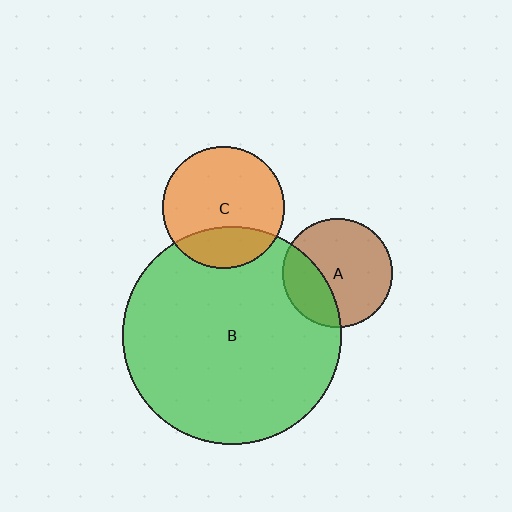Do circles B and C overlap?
Yes.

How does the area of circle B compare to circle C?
Approximately 3.2 times.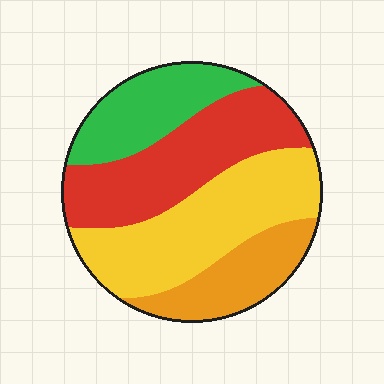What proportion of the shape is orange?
Orange covers 17% of the shape.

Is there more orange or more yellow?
Yellow.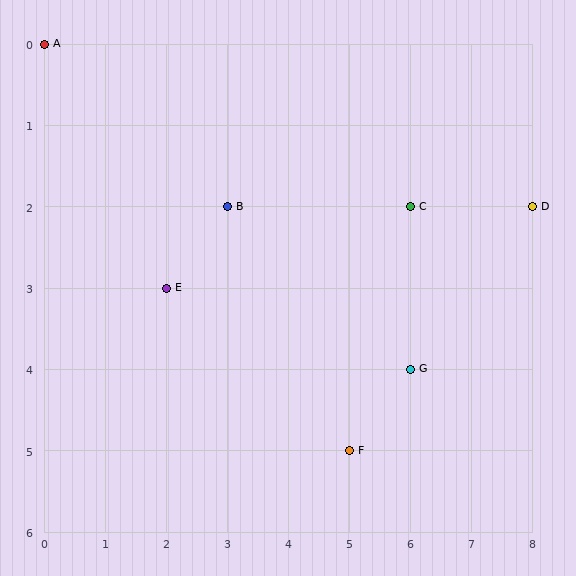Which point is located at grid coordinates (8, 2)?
Point D is at (8, 2).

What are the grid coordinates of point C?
Point C is at grid coordinates (6, 2).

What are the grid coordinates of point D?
Point D is at grid coordinates (8, 2).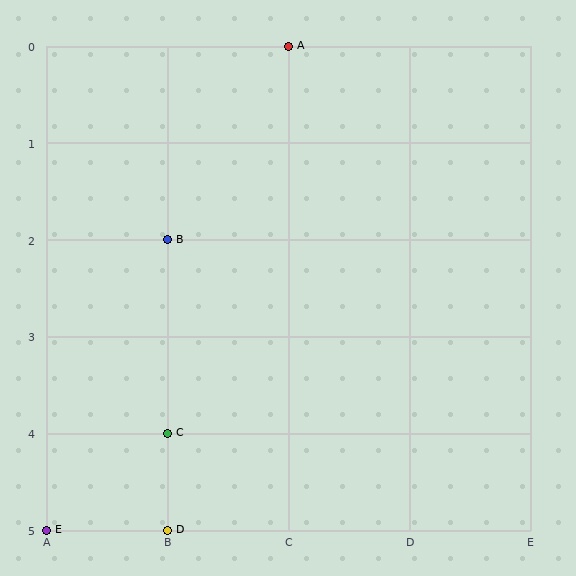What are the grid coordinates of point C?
Point C is at grid coordinates (B, 4).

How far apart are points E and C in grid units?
Points E and C are 1 column and 1 row apart (about 1.4 grid units diagonally).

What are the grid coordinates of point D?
Point D is at grid coordinates (B, 5).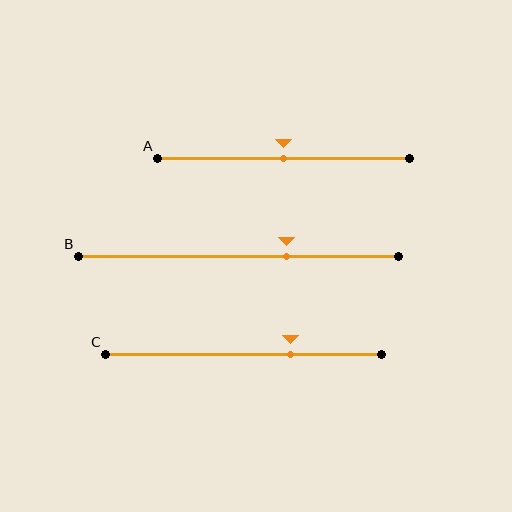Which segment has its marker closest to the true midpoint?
Segment A has its marker closest to the true midpoint.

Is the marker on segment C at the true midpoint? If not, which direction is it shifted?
No, the marker on segment C is shifted to the right by about 17% of the segment length.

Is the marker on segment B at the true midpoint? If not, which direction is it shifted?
No, the marker on segment B is shifted to the right by about 15% of the segment length.